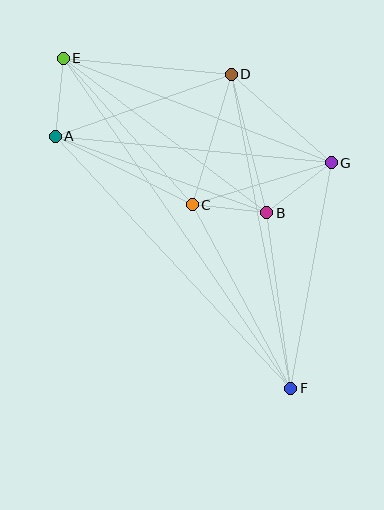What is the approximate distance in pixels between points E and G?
The distance between E and G is approximately 288 pixels.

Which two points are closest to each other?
Points B and C are closest to each other.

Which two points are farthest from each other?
Points E and F are farthest from each other.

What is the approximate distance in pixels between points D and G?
The distance between D and G is approximately 134 pixels.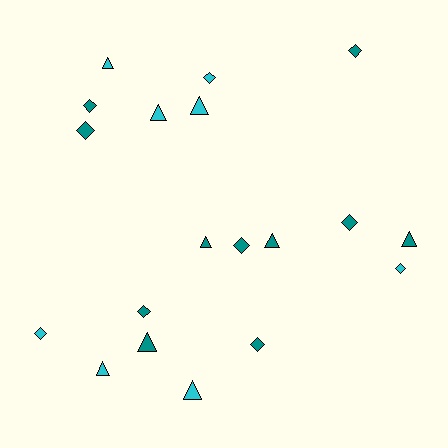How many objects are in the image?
There are 19 objects.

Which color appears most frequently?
Teal, with 11 objects.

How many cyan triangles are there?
There are 5 cyan triangles.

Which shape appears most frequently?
Diamond, with 10 objects.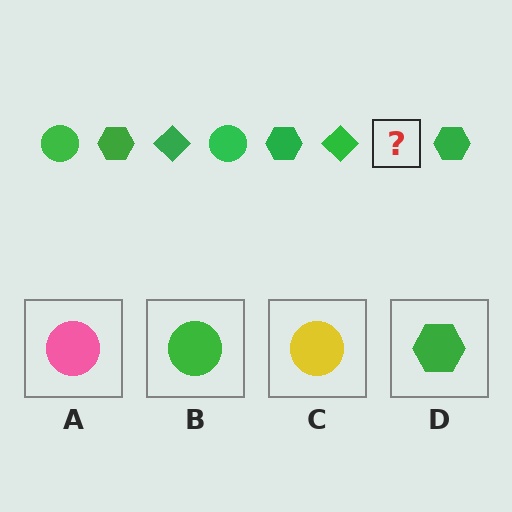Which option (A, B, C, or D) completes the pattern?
B.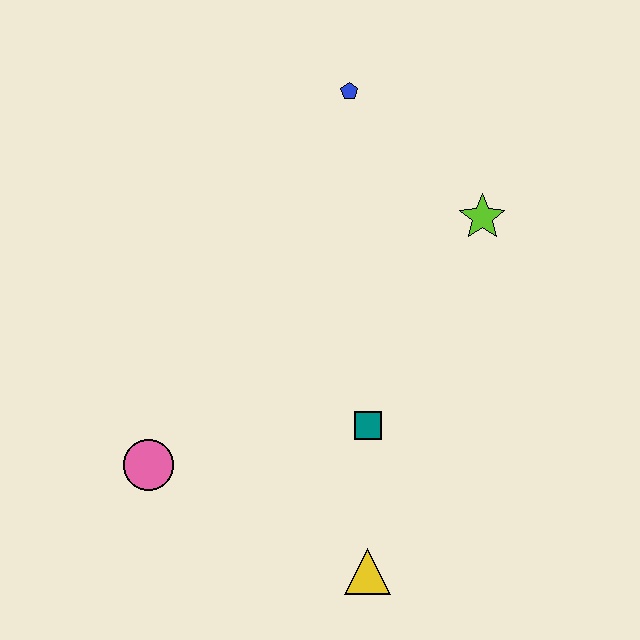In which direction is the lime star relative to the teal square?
The lime star is above the teal square.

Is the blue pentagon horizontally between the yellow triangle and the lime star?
No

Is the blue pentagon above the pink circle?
Yes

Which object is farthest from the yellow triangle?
The blue pentagon is farthest from the yellow triangle.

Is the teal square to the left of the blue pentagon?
No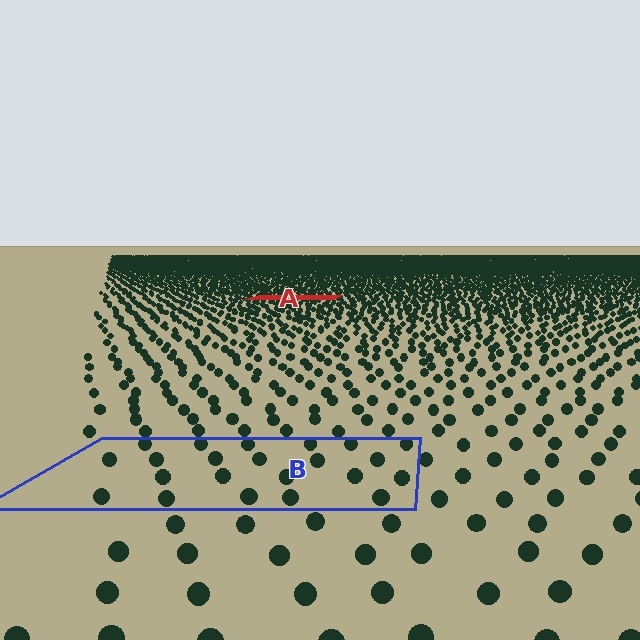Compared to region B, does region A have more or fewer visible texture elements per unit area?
Region A has more texture elements per unit area — they are packed more densely because it is farther away.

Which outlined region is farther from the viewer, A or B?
Region A is farther from the viewer — the texture elements inside it appear smaller and more densely packed.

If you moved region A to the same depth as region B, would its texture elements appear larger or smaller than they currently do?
They would appear larger. At a closer depth, the same texture elements are projected at a bigger on-screen size.